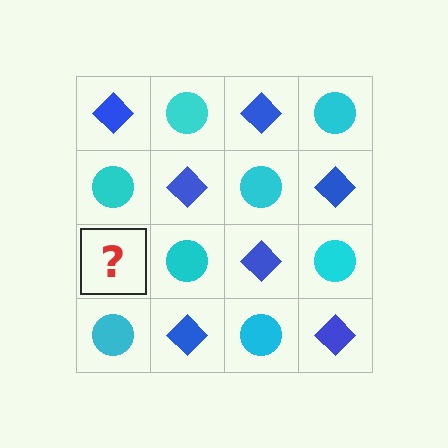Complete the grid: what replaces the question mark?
The question mark should be replaced with a blue diamond.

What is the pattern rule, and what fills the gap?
The rule is that it alternates blue diamond and cyan circle in a checkerboard pattern. The gap should be filled with a blue diamond.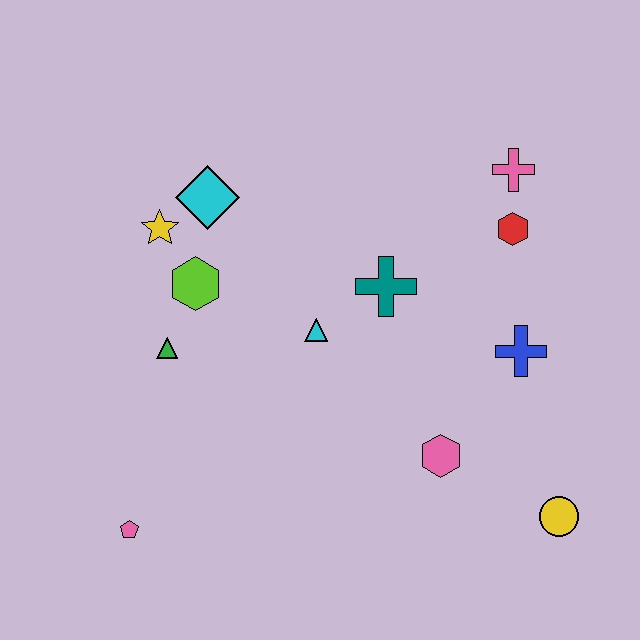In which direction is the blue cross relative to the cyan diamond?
The blue cross is to the right of the cyan diamond.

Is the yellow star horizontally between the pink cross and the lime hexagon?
No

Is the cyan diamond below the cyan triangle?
No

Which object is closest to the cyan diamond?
The yellow star is closest to the cyan diamond.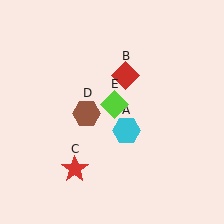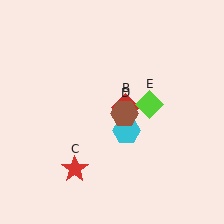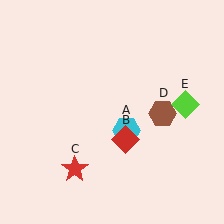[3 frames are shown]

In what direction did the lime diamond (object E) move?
The lime diamond (object E) moved right.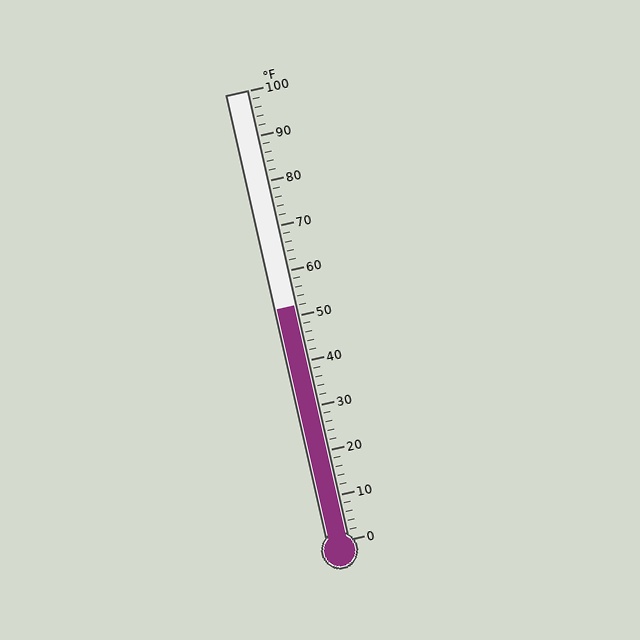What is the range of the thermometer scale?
The thermometer scale ranges from 0°F to 100°F.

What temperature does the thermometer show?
The thermometer shows approximately 52°F.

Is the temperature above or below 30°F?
The temperature is above 30°F.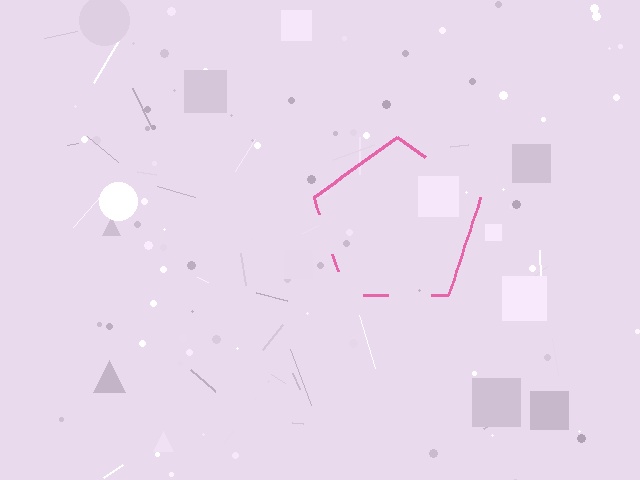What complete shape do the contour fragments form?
The contour fragments form a pentagon.